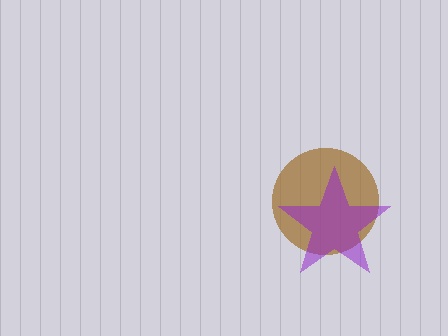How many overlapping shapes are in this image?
There are 2 overlapping shapes in the image.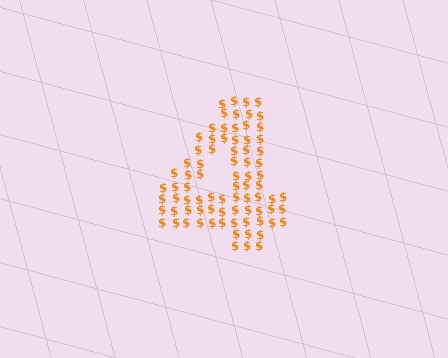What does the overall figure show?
The overall figure shows the digit 4.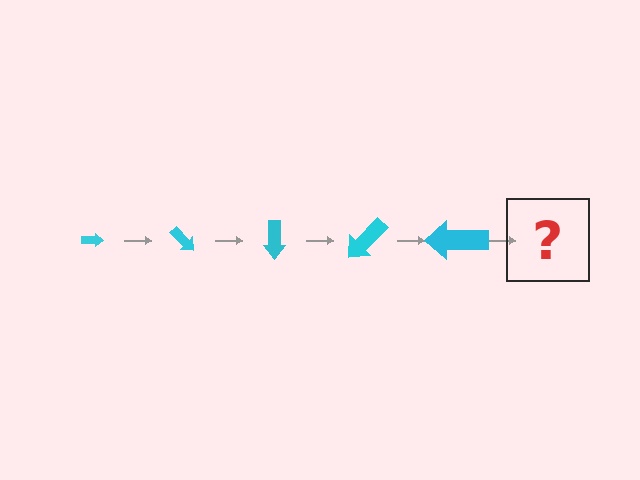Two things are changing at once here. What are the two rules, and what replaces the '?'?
The two rules are that the arrow grows larger each step and it rotates 45 degrees each step. The '?' should be an arrow, larger than the previous one and rotated 225 degrees from the start.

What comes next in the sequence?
The next element should be an arrow, larger than the previous one and rotated 225 degrees from the start.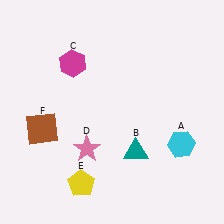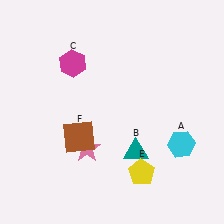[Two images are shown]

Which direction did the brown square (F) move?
The brown square (F) moved right.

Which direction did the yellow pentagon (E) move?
The yellow pentagon (E) moved right.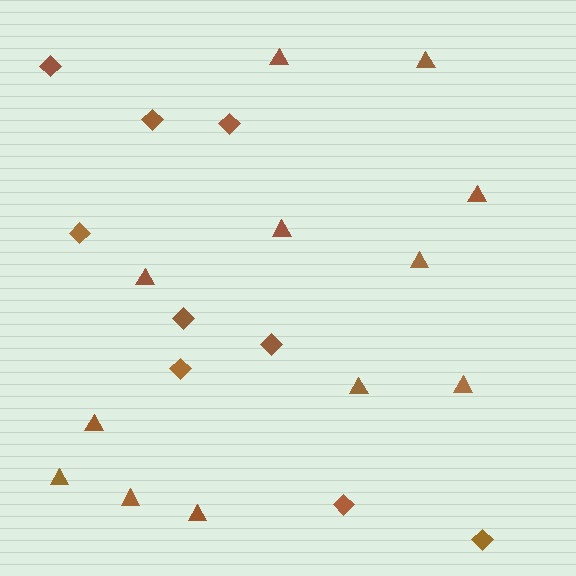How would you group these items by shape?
There are 2 groups: one group of triangles (12) and one group of diamonds (9).